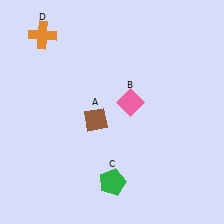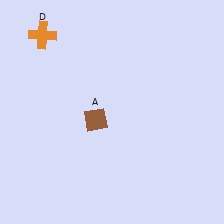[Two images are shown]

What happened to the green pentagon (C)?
The green pentagon (C) was removed in Image 2. It was in the bottom-right area of Image 1.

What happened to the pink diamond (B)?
The pink diamond (B) was removed in Image 2. It was in the top-right area of Image 1.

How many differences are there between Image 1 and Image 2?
There are 2 differences between the two images.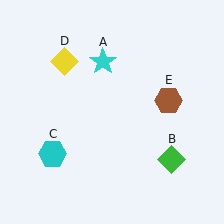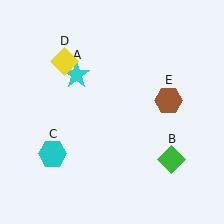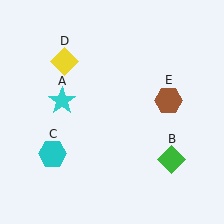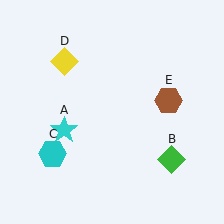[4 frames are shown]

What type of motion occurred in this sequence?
The cyan star (object A) rotated counterclockwise around the center of the scene.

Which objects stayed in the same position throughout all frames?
Green diamond (object B) and cyan hexagon (object C) and yellow diamond (object D) and brown hexagon (object E) remained stationary.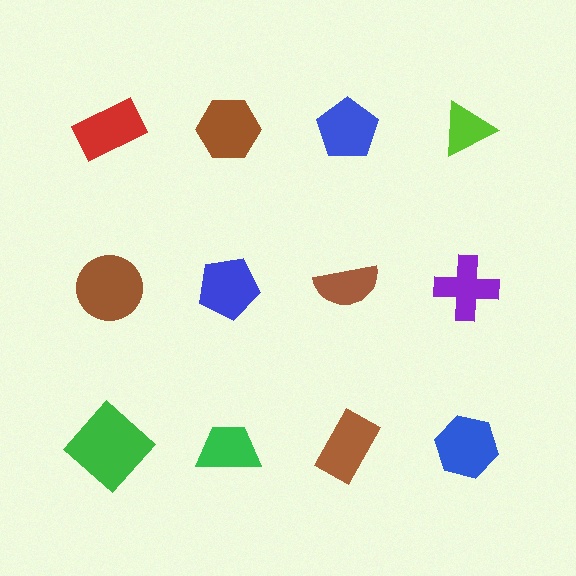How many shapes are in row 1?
4 shapes.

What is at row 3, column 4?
A blue hexagon.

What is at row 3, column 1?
A green diamond.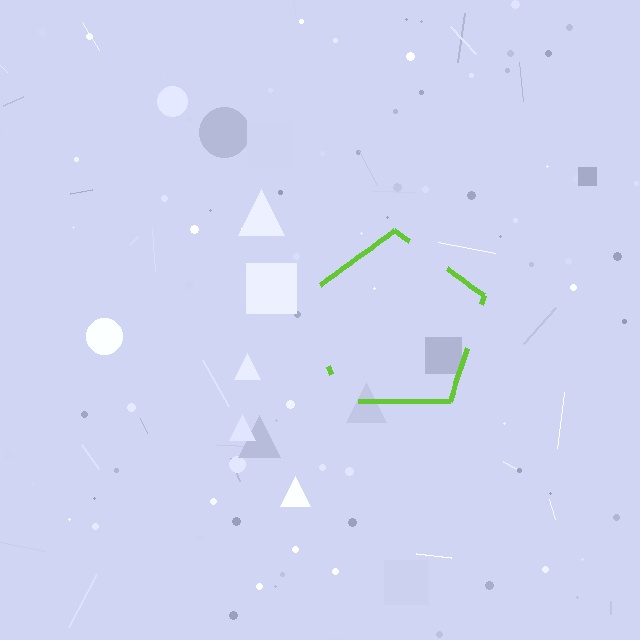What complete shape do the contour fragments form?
The contour fragments form a pentagon.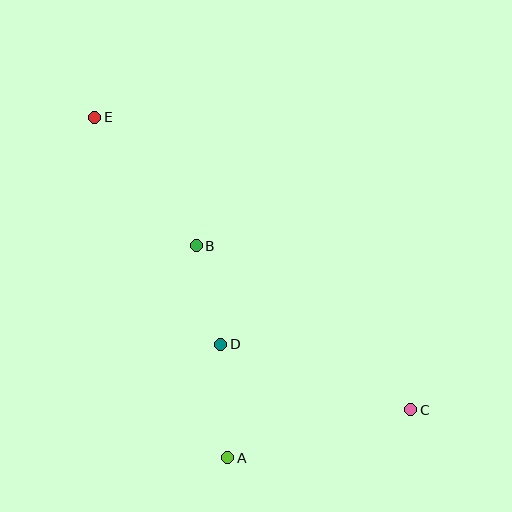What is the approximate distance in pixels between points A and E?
The distance between A and E is approximately 365 pixels.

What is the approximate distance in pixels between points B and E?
The distance between B and E is approximately 164 pixels.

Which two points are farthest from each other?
Points C and E are farthest from each other.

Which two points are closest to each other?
Points B and D are closest to each other.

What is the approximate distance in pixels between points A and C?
The distance between A and C is approximately 189 pixels.